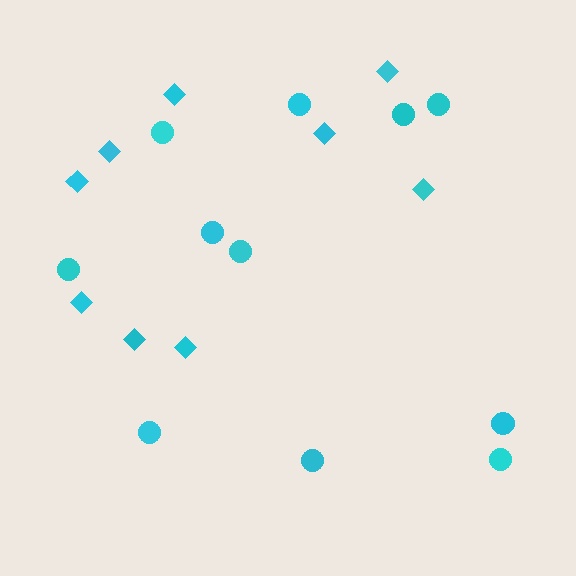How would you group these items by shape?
There are 2 groups: one group of circles (11) and one group of diamonds (9).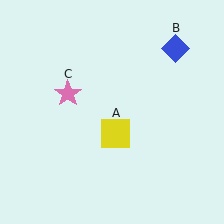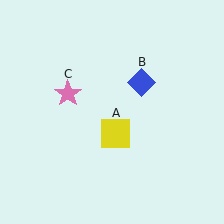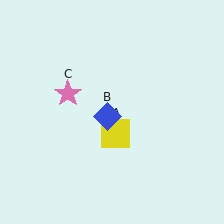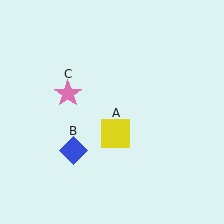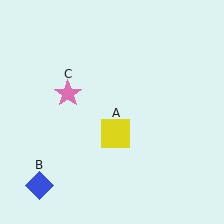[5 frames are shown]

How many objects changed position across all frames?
1 object changed position: blue diamond (object B).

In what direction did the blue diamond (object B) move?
The blue diamond (object B) moved down and to the left.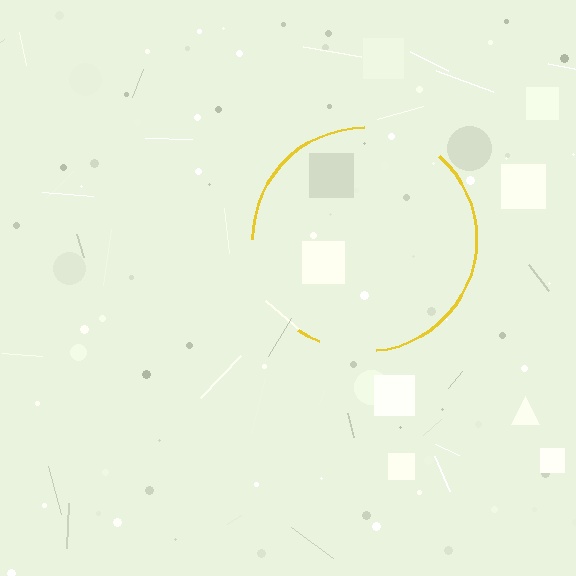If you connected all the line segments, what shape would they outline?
They would outline a circle.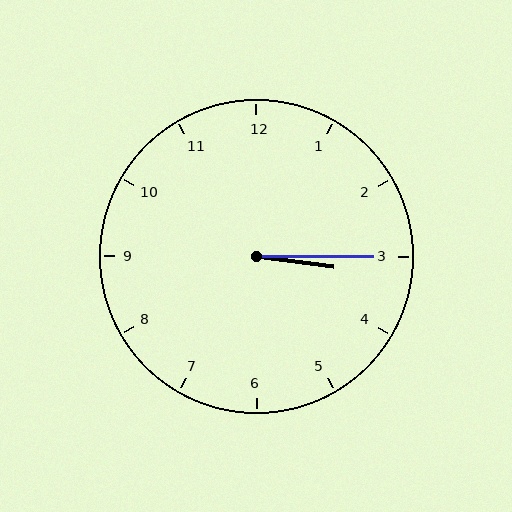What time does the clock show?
3:15.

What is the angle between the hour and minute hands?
Approximately 8 degrees.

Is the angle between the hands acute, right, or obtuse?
It is acute.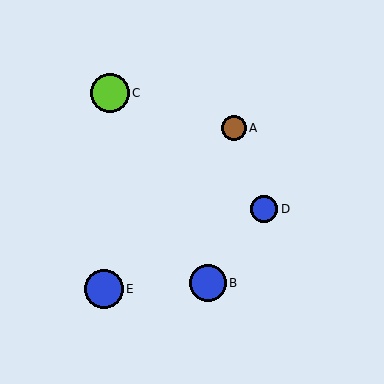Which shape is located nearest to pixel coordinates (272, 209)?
The blue circle (labeled D) at (264, 209) is nearest to that location.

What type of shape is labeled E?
Shape E is a blue circle.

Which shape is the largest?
The lime circle (labeled C) is the largest.